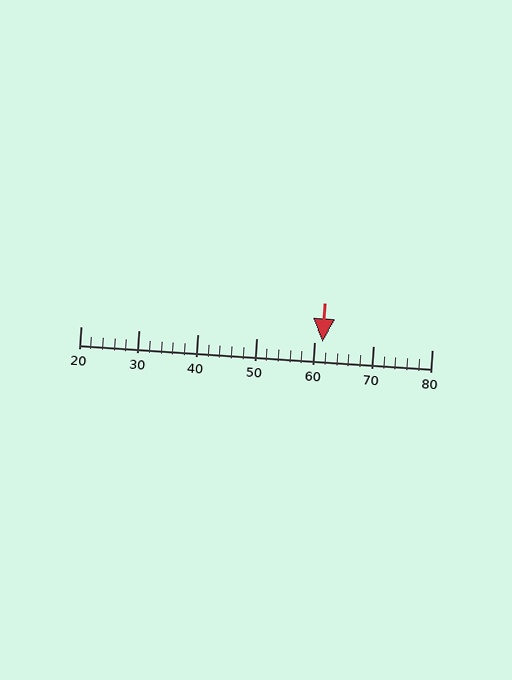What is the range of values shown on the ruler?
The ruler shows values from 20 to 80.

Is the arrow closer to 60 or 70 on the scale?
The arrow is closer to 60.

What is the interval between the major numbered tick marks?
The major tick marks are spaced 10 units apart.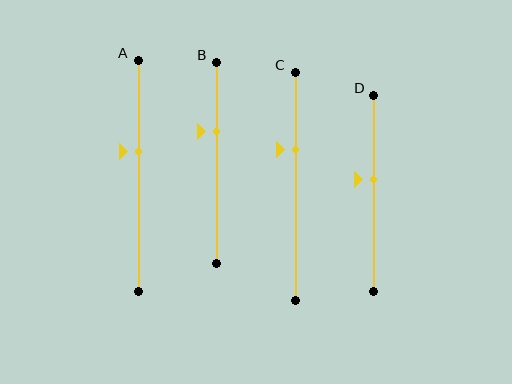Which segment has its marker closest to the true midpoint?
Segment D has its marker closest to the true midpoint.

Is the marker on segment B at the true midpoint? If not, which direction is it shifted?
No, the marker on segment B is shifted upward by about 15% of the segment length.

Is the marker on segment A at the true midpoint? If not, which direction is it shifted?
No, the marker on segment A is shifted upward by about 11% of the segment length.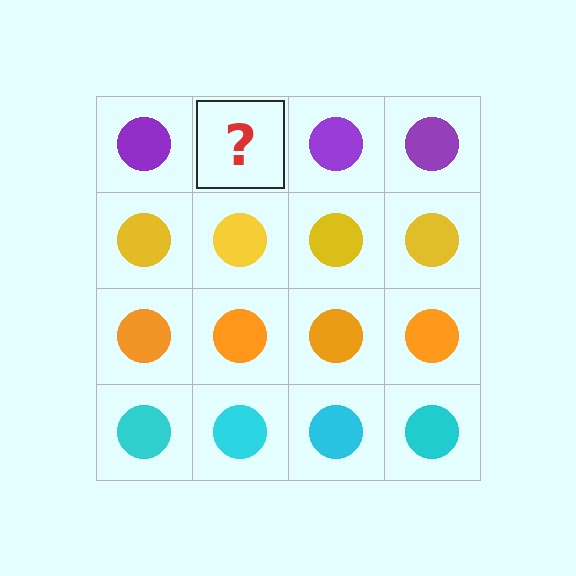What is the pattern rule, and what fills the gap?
The rule is that each row has a consistent color. The gap should be filled with a purple circle.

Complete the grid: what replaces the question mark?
The question mark should be replaced with a purple circle.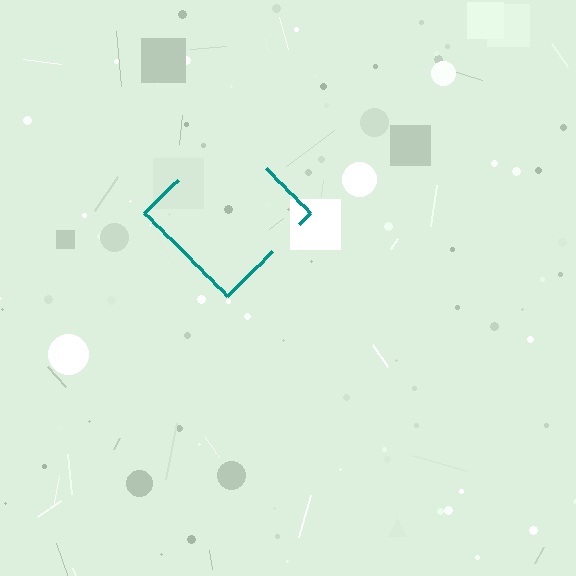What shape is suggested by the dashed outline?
The dashed outline suggests a diamond.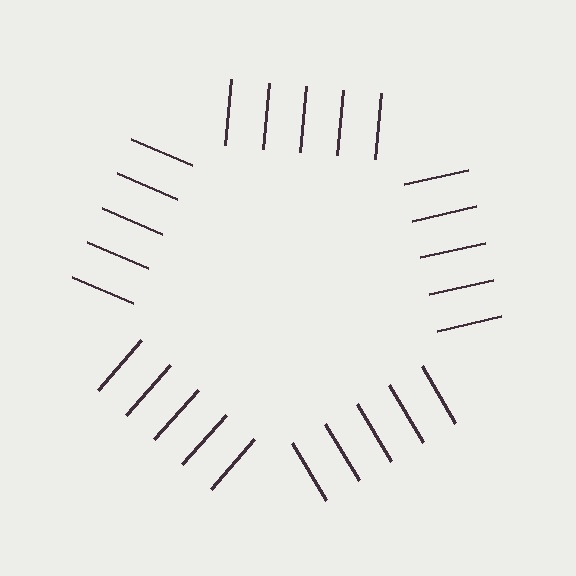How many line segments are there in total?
25 — 5 along each of the 5 edges.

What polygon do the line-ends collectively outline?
An illusory pentagon — the line segments terminate on its edges but no continuous stroke is drawn.